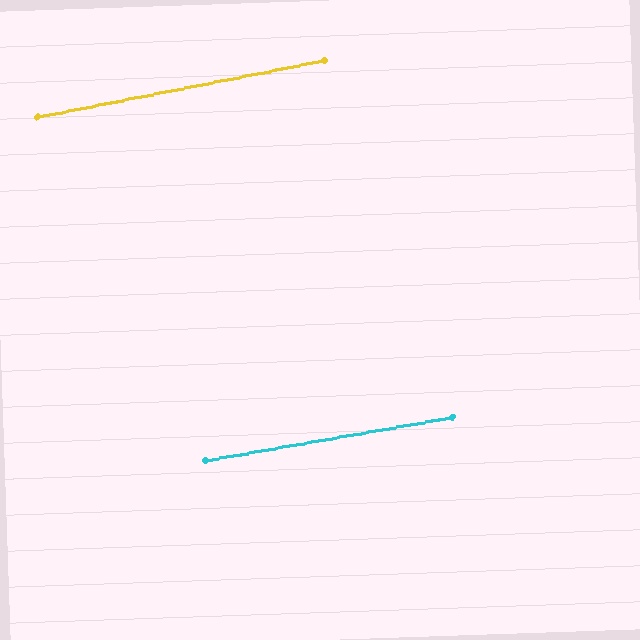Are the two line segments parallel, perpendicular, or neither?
Parallel — their directions differ by only 1.3°.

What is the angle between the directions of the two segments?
Approximately 1 degree.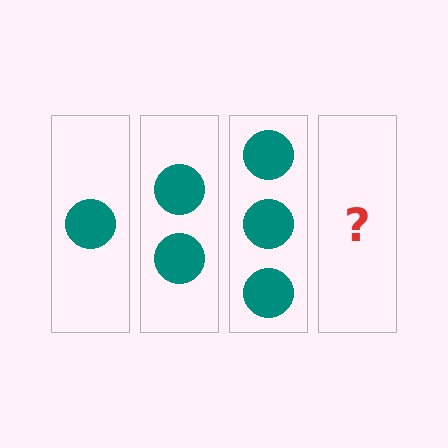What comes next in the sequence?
The next element should be 4 circles.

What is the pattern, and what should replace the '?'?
The pattern is that each step adds one more circle. The '?' should be 4 circles.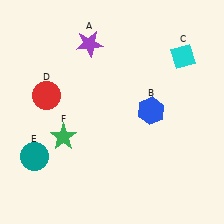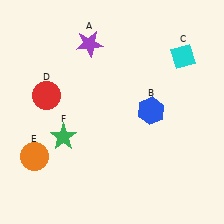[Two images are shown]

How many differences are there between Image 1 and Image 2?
There is 1 difference between the two images.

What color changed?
The circle (E) changed from teal in Image 1 to orange in Image 2.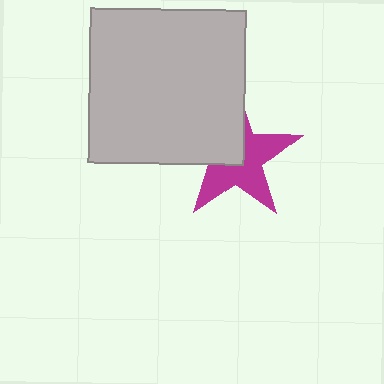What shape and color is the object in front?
The object in front is a light gray square.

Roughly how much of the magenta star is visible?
About half of it is visible (roughly 58%).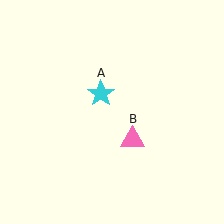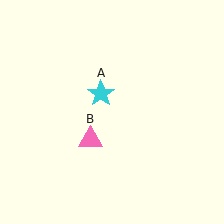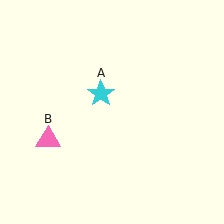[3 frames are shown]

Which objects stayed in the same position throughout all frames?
Cyan star (object A) remained stationary.